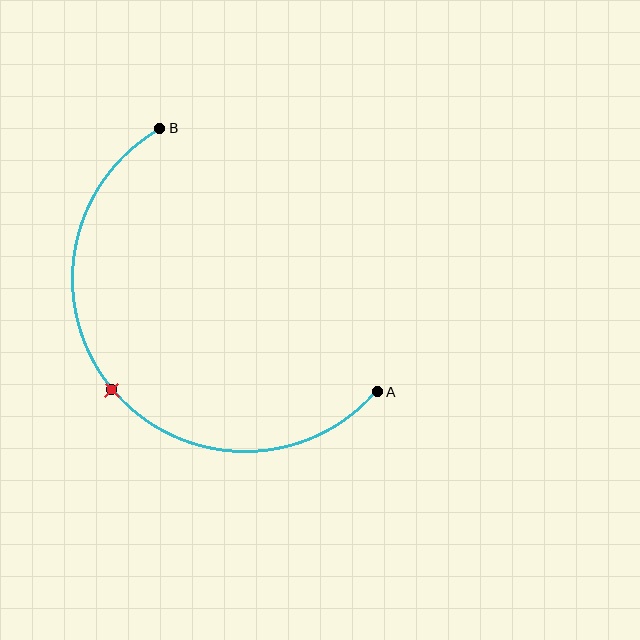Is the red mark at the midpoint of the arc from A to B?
Yes. The red mark lies on the arc at equal arc-length from both A and B — it is the arc midpoint.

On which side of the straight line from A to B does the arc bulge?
The arc bulges below and to the left of the straight line connecting A and B.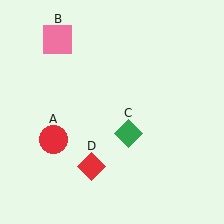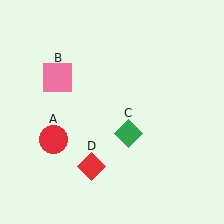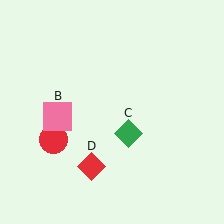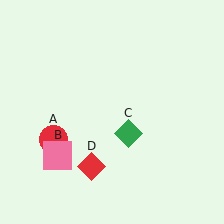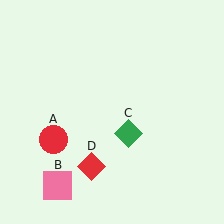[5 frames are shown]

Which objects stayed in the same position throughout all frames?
Red circle (object A) and green diamond (object C) and red diamond (object D) remained stationary.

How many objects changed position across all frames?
1 object changed position: pink square (object B).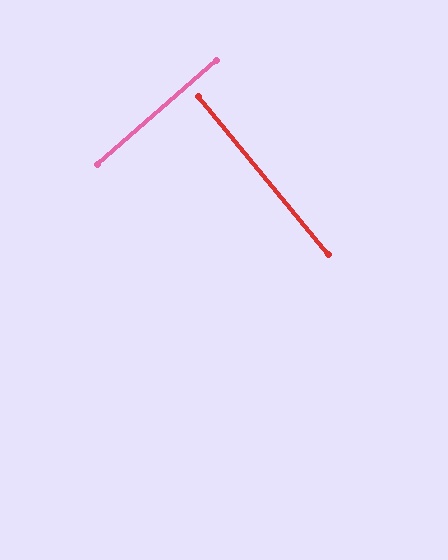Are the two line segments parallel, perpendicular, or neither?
Perpendicular — they meet at approximately 88°.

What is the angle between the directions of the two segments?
Approximately 88 degrees.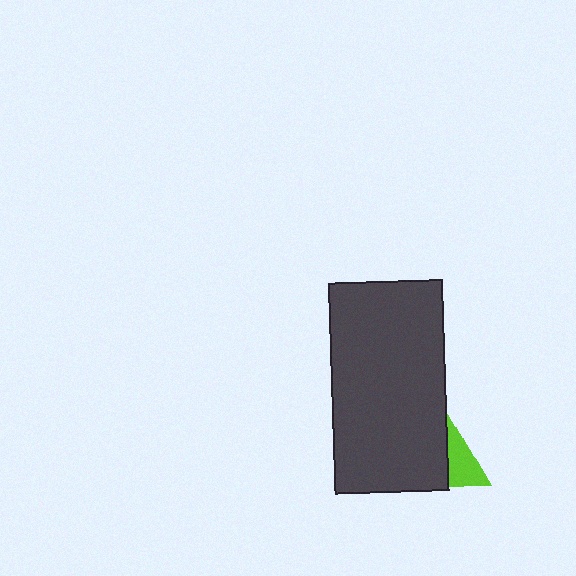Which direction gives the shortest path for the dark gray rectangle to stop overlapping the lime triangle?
Moving left gives the shortest separation.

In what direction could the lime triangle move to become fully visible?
The lime triangle could move right. That would shift it out from behind the dark gray rectangle entirely.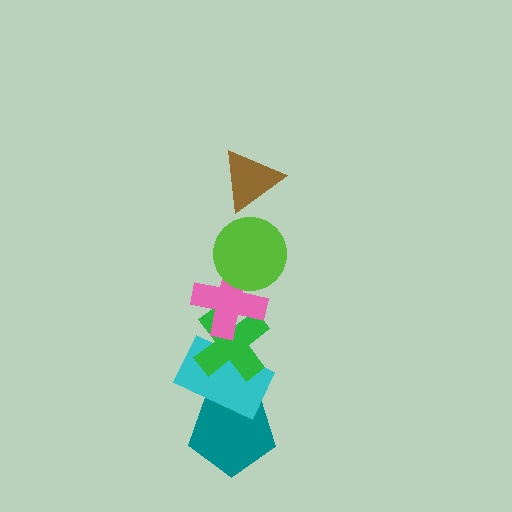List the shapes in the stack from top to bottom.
From top to bottom: the brown triangle, the lime circle, the pink cross, the green cross, the cyan rectangle, the teal pentagon.